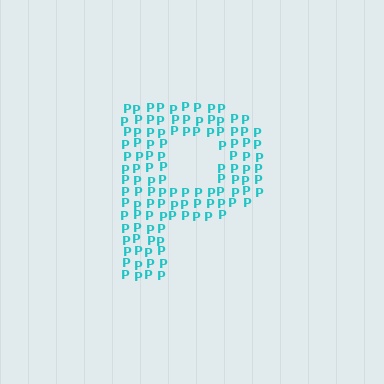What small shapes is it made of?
It is made of small letter P's.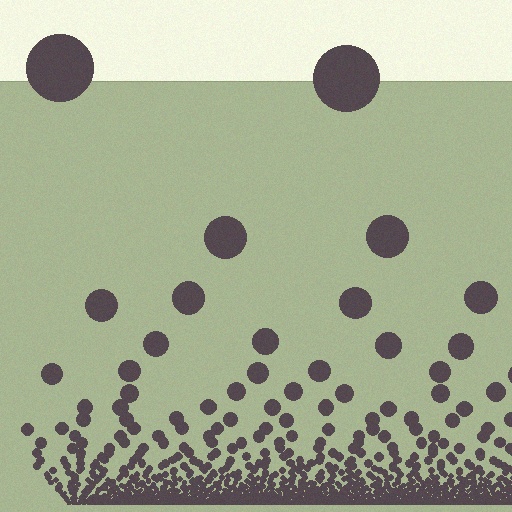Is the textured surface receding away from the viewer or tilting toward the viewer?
The surface appears to tilt toward the viewer. Texture elements get larger and sparser toward the top.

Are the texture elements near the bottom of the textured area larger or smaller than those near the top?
Smaller. The gradient is inverted — elements near the bottom are smaller and denser.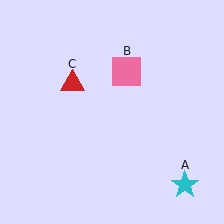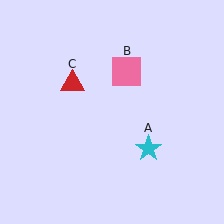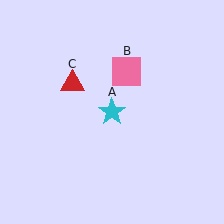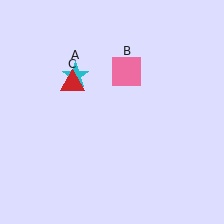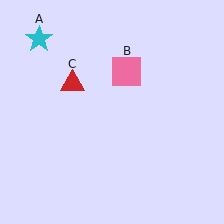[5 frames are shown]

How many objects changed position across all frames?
1 object changed position: cyan star (object A).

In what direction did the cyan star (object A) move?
The cyan star (object A) moved up and to the left.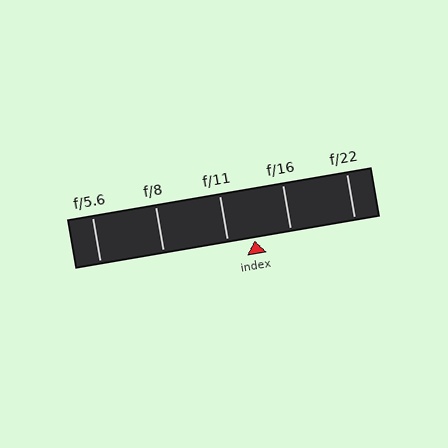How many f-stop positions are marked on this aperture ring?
There are 5 f-stop positions marked.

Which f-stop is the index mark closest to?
The index mark is closest to f/11.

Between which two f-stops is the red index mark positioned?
The index mark is between f/11 and f/16.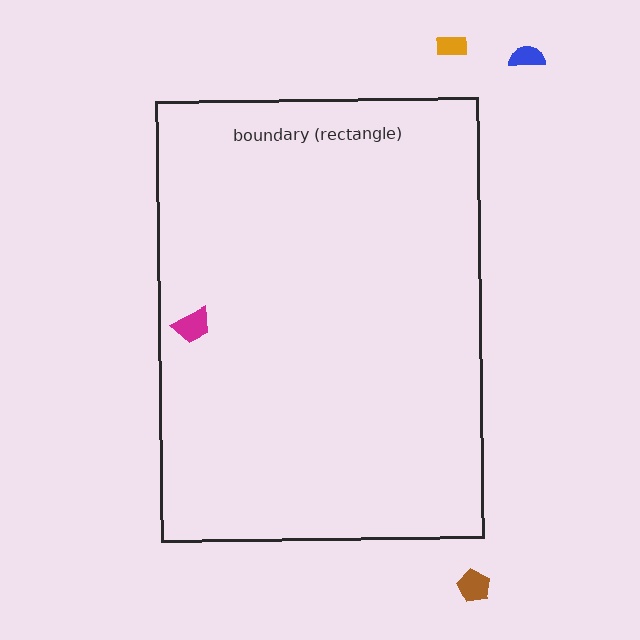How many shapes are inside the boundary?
1 inside, 3 outside.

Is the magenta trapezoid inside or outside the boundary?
Inside.